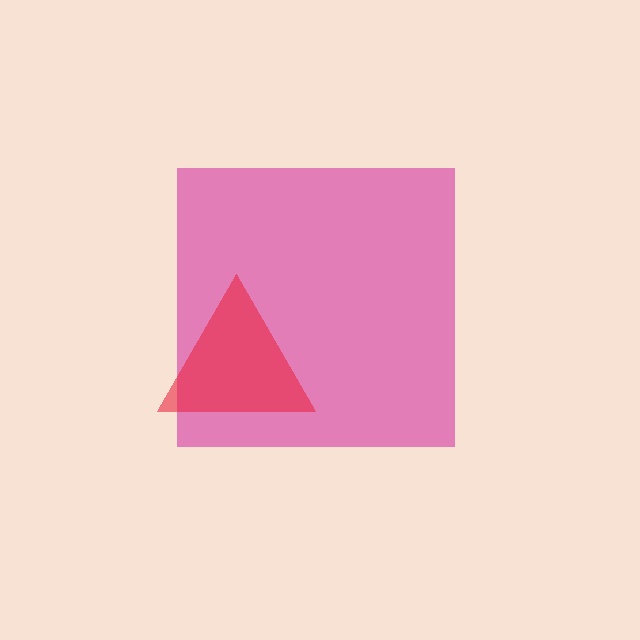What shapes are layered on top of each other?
The layered shapes are: a magenta square, a red triangle.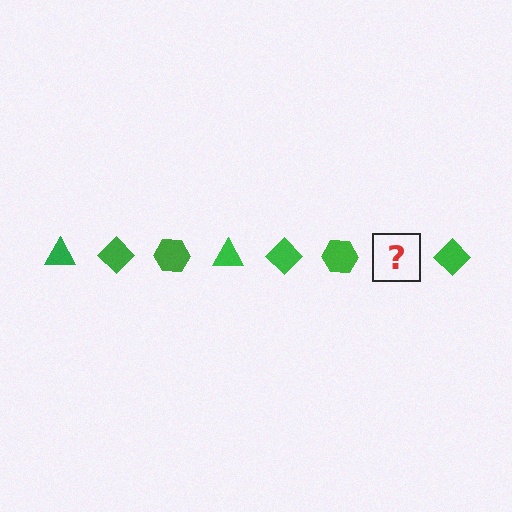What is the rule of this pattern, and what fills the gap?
The rule is that the pattern cycles through triangle, diamond, hexagon shapes in green. The gap should be filled with a green triangle.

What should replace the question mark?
The question mark should be replaced with a green triangle.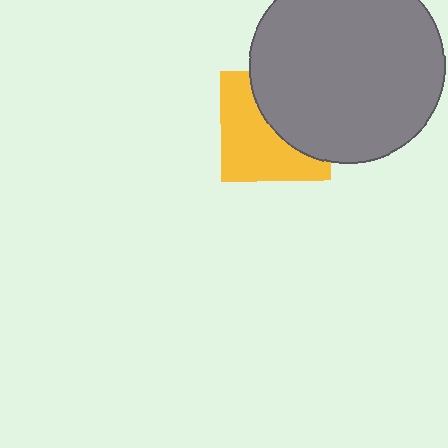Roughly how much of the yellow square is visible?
About half of it is visible (roughly 54%).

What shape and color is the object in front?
The object in front is a gray circle.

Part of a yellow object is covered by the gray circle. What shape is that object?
It is a square.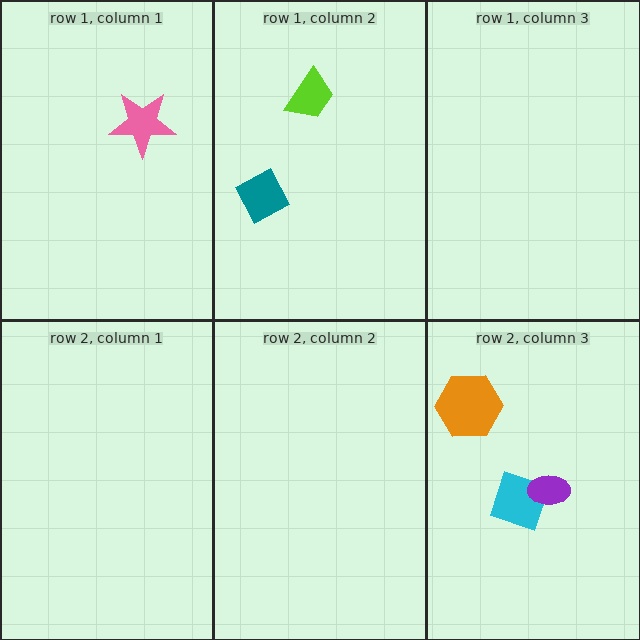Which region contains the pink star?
The row 1, column 1 region.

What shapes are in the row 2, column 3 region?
The cyan square, the orange hexagon, the purple ellipse.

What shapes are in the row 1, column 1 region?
The pink star.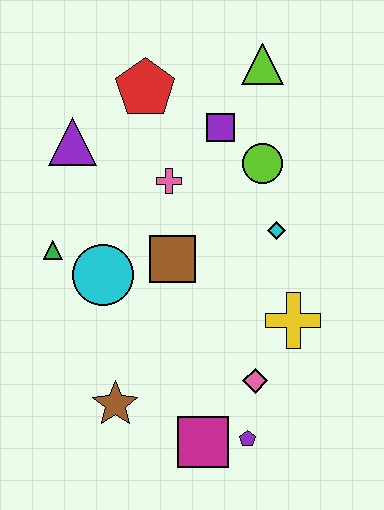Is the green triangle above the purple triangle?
No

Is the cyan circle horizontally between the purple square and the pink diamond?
No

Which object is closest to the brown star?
The magenta square is closest to the brown star.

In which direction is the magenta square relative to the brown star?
The magenta square is to the right of the brown star.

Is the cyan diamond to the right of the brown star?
Yes